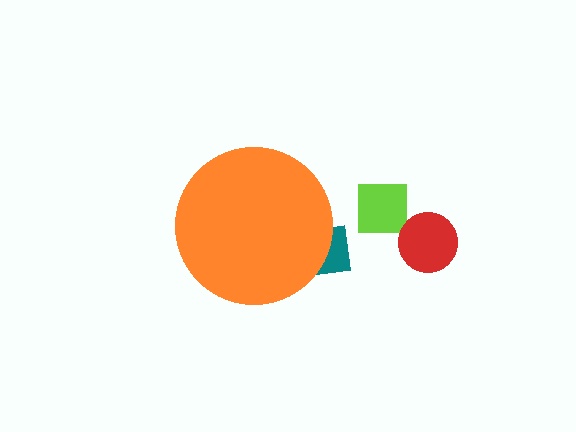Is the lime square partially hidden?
No, the lime square is fully visible.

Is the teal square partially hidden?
Yes, the teal square is partially hidden behind the orange circle.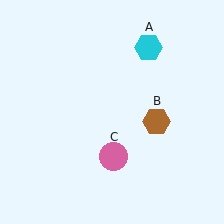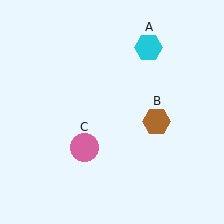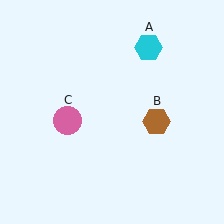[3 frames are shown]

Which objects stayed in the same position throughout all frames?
Cyan hexagon (object A) and brown hexagon (object B) remained stationary.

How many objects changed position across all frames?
1 object changed position: pink circle (object C).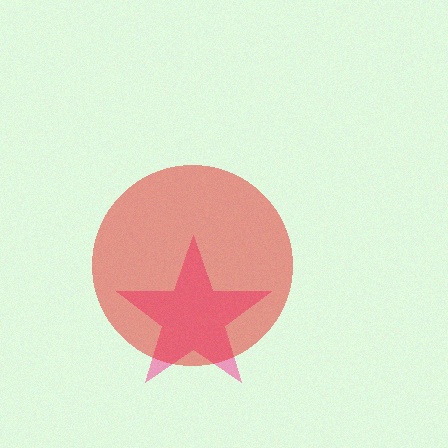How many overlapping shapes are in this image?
There are 2 overlapping shapes in the image.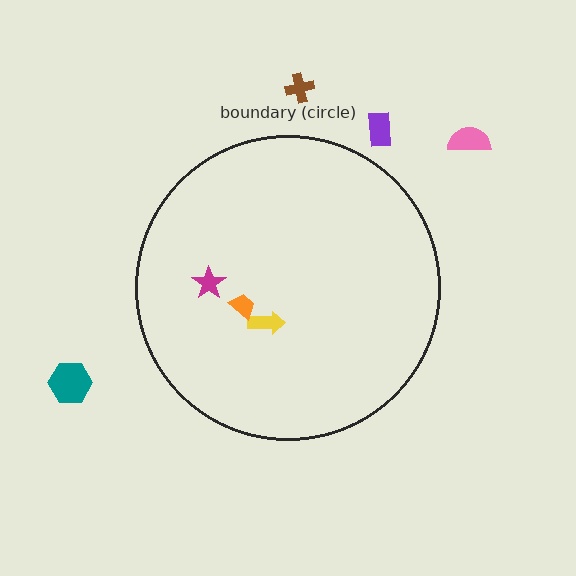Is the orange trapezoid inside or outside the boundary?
Inside.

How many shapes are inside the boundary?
3 inside, 4 outside.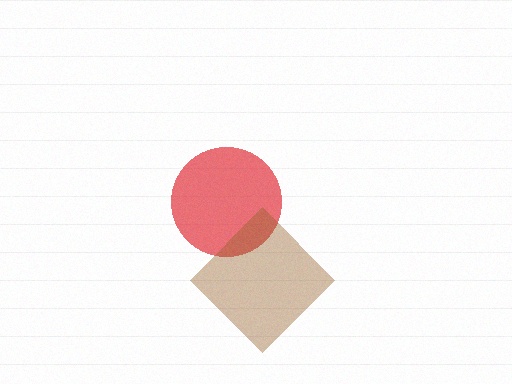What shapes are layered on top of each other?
The layered shapes are: a red circle, a brown diamond.